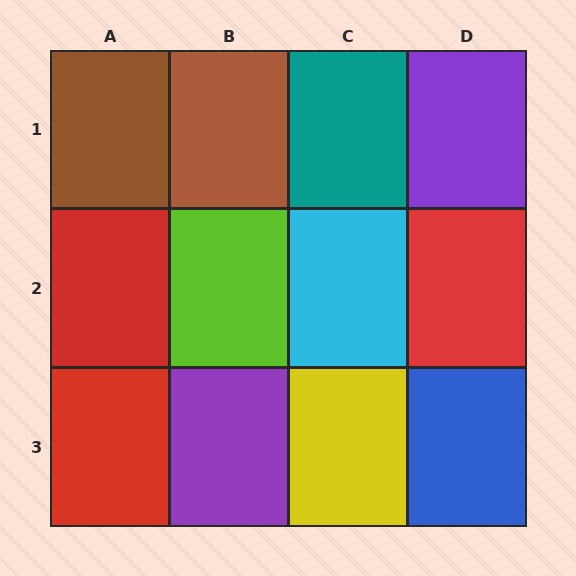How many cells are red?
3 cells are red.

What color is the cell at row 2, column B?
Lime.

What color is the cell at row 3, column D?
Blue.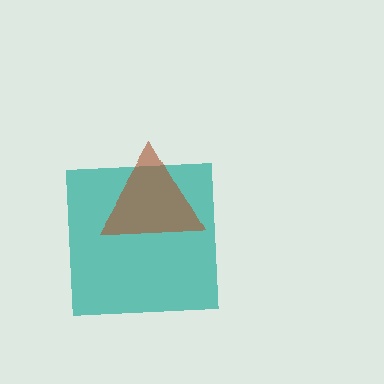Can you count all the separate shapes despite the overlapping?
Yes, there are 2 separate shapes.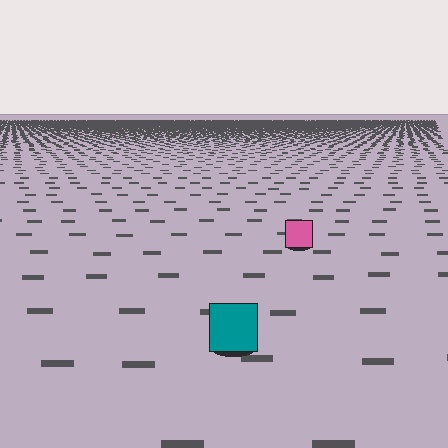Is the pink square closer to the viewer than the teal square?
No. The teal square is closer — you can tell from the texture gradient: the ground texture is coarser near it.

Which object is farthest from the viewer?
The pink square is farthest from the viewer. It appears smaller and the ground texture around it is denser.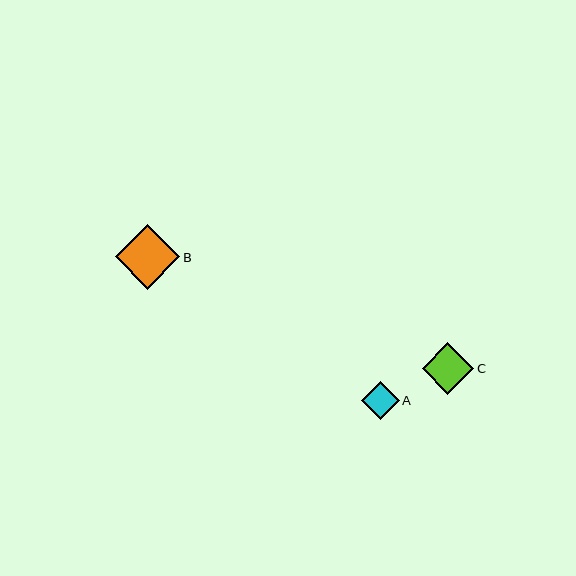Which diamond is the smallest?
Diamond A is the smallest with a size of approximately 38 pixels.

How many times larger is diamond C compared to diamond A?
Diamond C is approximately 1.4 times the size of diamond A.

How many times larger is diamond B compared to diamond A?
Diamond B is approximately 1.7 times the size of diamond A.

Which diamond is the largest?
Diamond B is the largest with a size of approximately 65 pixels.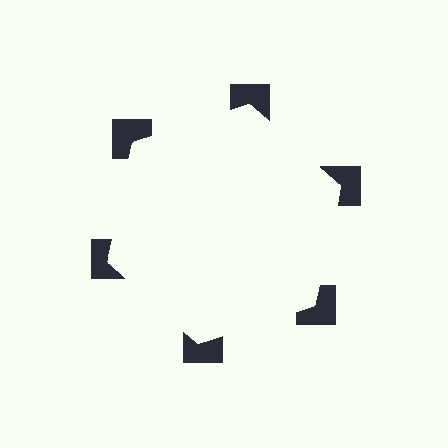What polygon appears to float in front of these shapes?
An illusory hexagon — its edges are inferred from the aligned wedge cuts in the notched squares, not physically drawn.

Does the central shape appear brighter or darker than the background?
It typically appears slightly brighter than the background, even though no actual brightness change is drawn.